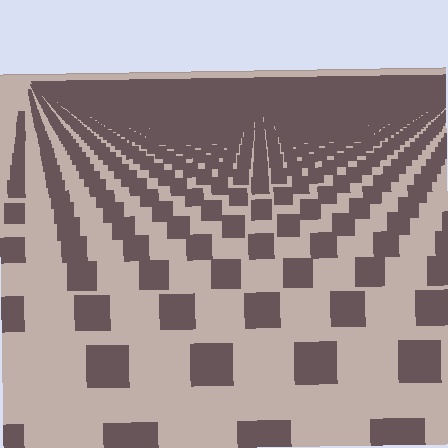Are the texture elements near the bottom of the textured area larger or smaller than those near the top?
Larger. Near the bottom, elements are closer to the viewer and appear at a bigger on-screen size.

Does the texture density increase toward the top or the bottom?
Density increases toward the top.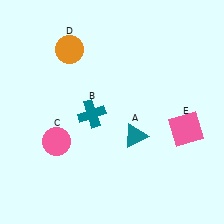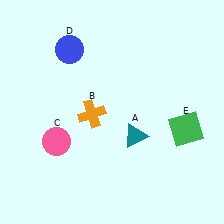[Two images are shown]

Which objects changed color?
B changed from teal to orange. D changed from orange to blue. E changed from pink to green.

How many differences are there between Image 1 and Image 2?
There are 3 differences between the two images.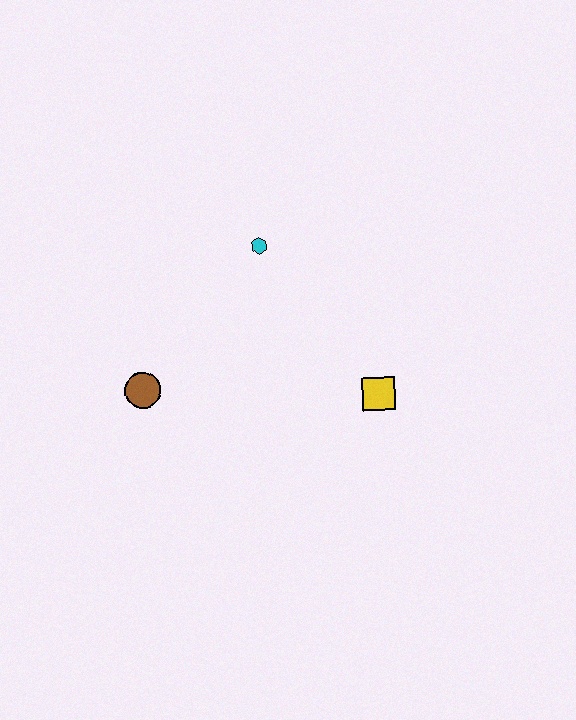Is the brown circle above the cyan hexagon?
No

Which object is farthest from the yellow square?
The brown circle is farthest from the yellow square.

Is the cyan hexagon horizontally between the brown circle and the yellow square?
Yes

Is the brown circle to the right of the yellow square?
No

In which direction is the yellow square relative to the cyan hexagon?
The yellow square is below the cyan hexagon.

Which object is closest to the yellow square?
The cyan hexagon is closest to the yellow square.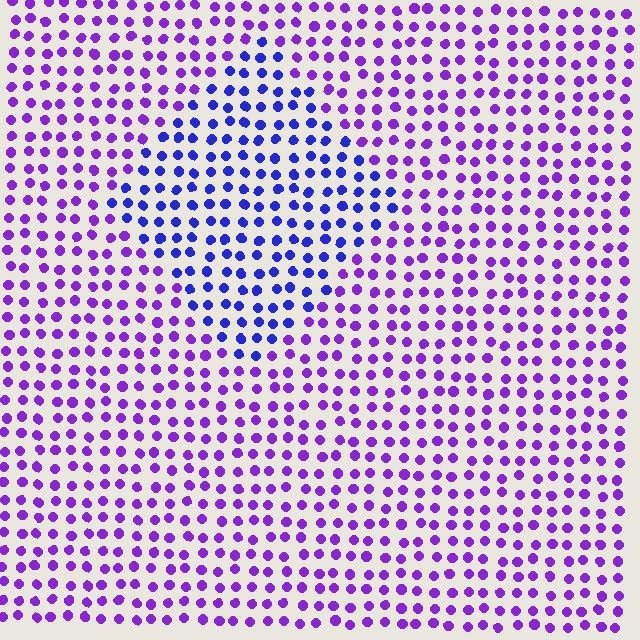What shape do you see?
I see a diamond.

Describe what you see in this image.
The image is filled with small purple elements in a uniform arrangement. A diamond-shaped region is visible where the elements are tinted to a slightly different hue, forming a subtle color boundary.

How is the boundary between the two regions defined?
The boundary is defined purely by a slight shift in hue (about 36 degrees). Spacing, size, and orientation are identical on both sides.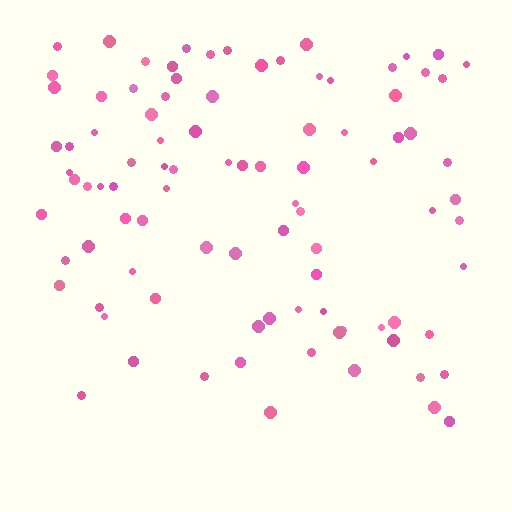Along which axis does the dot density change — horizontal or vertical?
Vertical.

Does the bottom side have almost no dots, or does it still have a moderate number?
Still a moderate number, just noticeably fewer than the top.